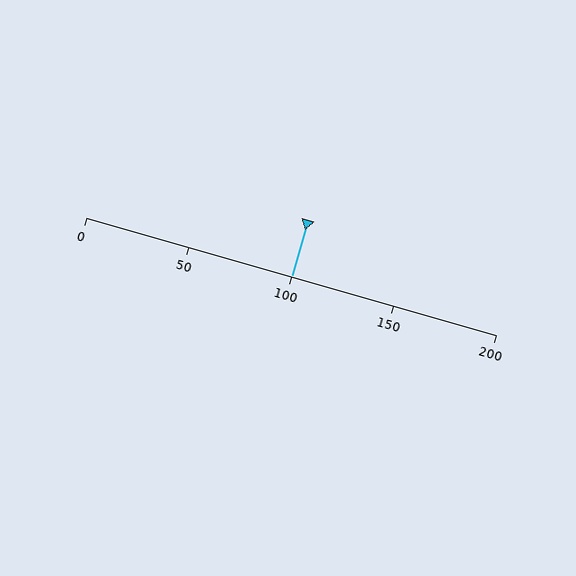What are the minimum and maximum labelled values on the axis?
The axis runs from 0 to 200.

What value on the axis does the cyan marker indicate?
The marker indicates approximately 100.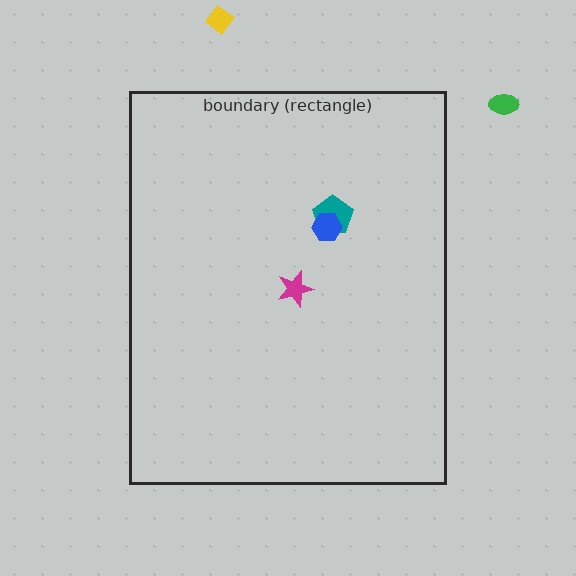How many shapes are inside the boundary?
3 inside, 2 outside.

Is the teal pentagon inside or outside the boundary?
Inside.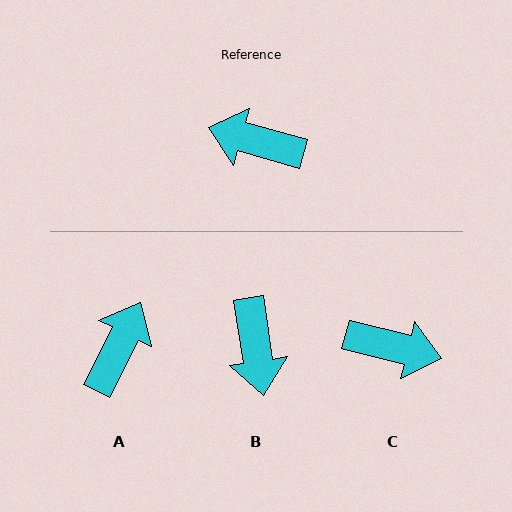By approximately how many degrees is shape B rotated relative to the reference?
Approximately 115 degrees counter-clockwise.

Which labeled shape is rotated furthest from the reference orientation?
C, about 178 degrees away.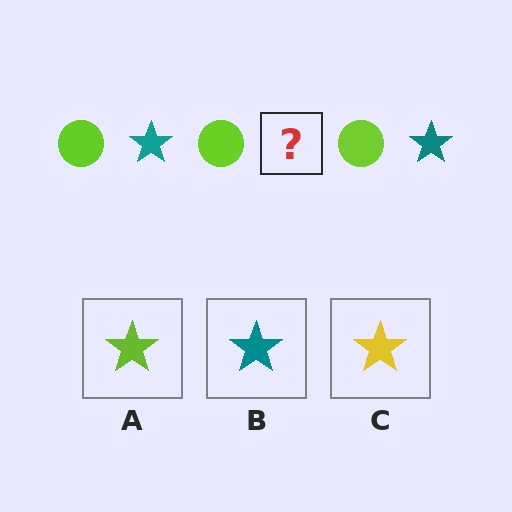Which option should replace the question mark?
Option B.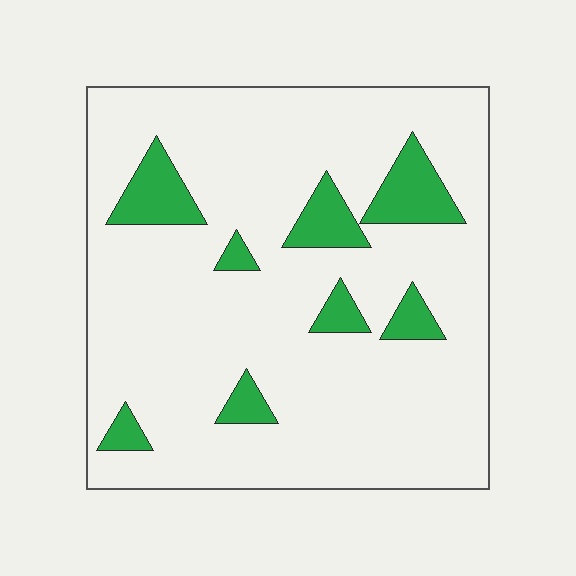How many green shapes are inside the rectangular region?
8.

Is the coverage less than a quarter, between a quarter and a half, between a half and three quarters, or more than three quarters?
Less than a quarter.